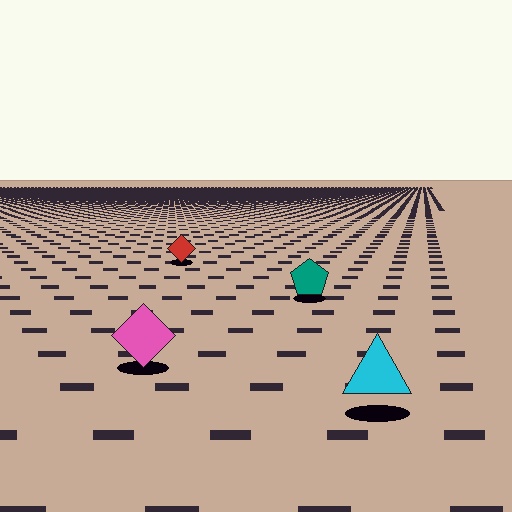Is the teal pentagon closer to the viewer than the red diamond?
Yes. The teal pentagon is closer — you can tell from the texture gradient: the ground texture is coarser near it.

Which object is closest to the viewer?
The cyan triangle is closest. The texture marks near it are larger and more spread out.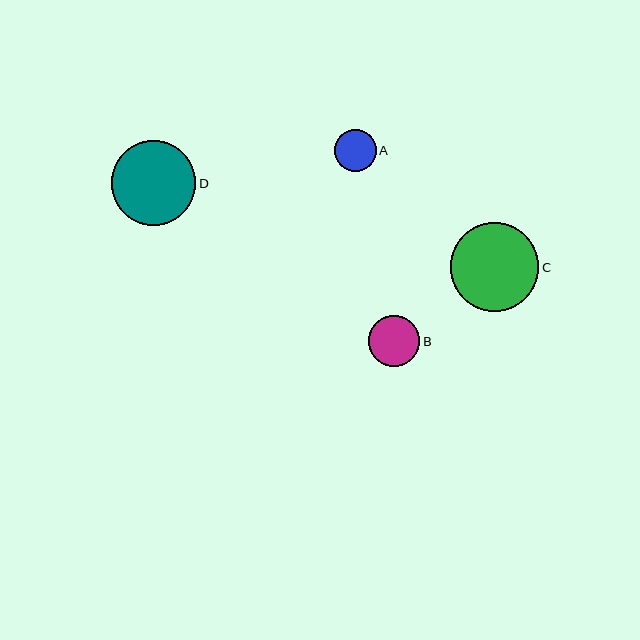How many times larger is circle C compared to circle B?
Circle C is approximately 1.7 times the size of circle B.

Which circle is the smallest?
Circle A is the smallest with a size of approximately 42 pixels.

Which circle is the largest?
Circle C is the largest with a size of approximately 88 pixels.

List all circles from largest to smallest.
From largest to smallest: C, D, B, A.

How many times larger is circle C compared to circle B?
Circle C is approximately 1.7 times the size of circle B.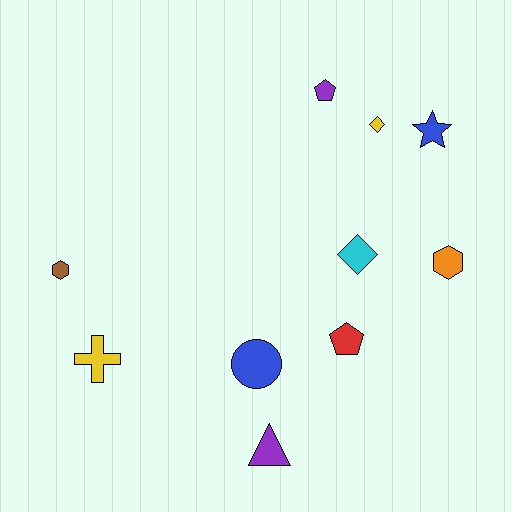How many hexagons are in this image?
There are 2 hexagons.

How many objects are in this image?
There are 10 objects.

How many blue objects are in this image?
There are 2 blue objects.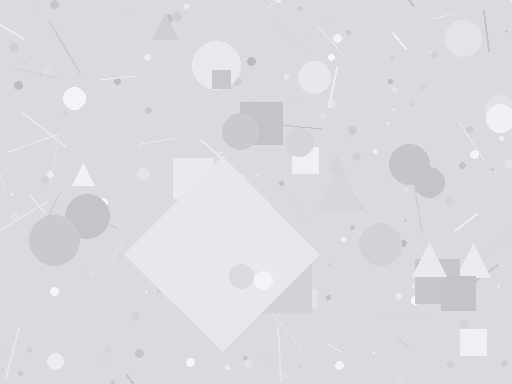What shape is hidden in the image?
A diamond is hidden in the image.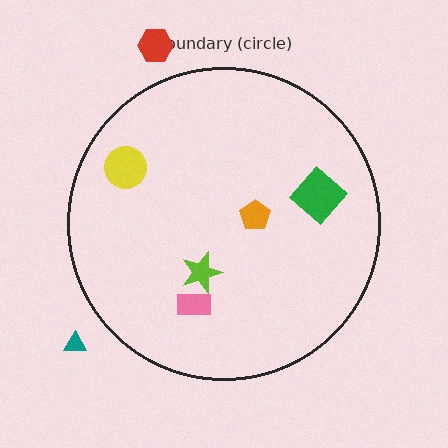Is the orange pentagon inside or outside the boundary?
Inside.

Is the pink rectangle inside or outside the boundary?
Inside.